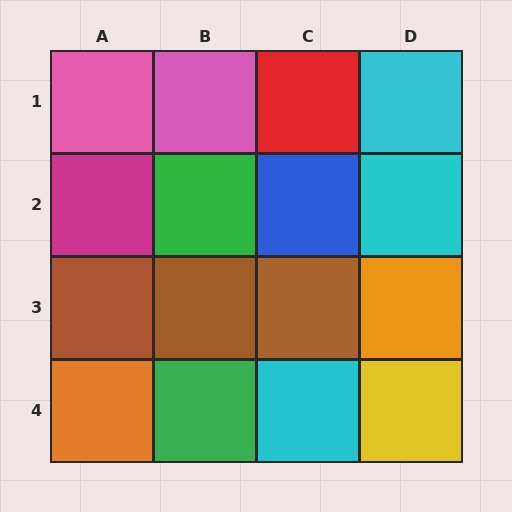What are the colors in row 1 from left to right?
Pink, pink, red, cyan.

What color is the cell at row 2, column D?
Cyan.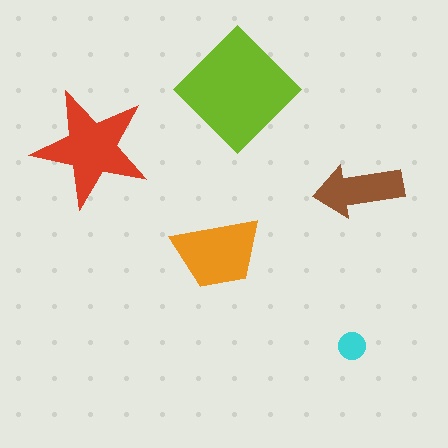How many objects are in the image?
There are 5 objects in the image.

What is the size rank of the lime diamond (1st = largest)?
1st.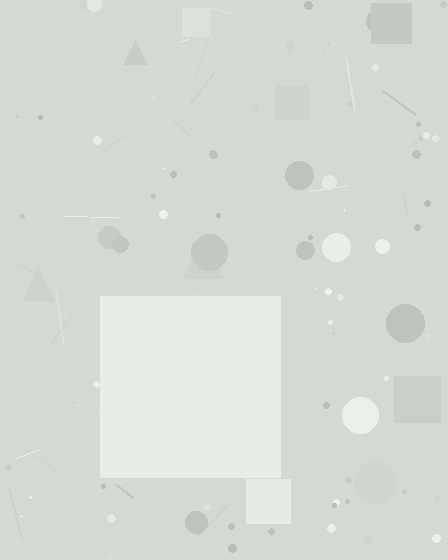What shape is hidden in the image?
A square is hidden in the image.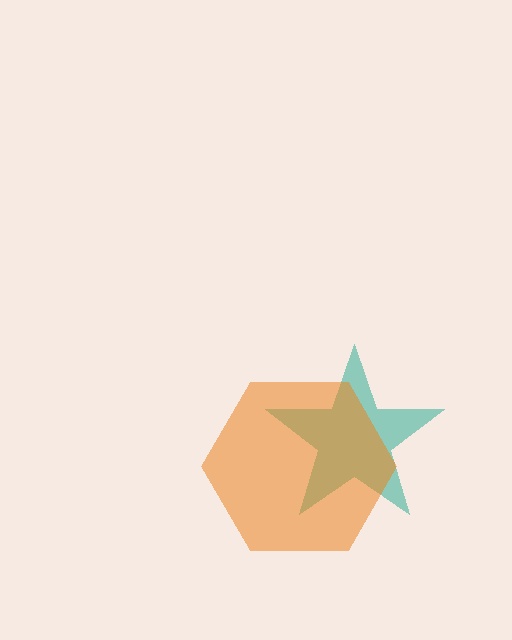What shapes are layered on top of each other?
The layered shapes are: a teal star, an orange hexagon.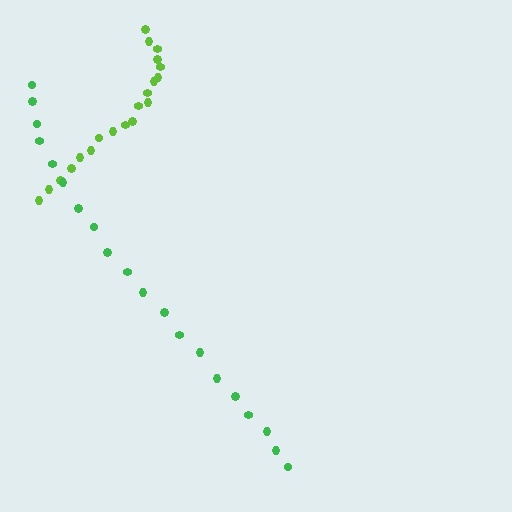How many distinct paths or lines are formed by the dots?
There are 2 distinct paths.